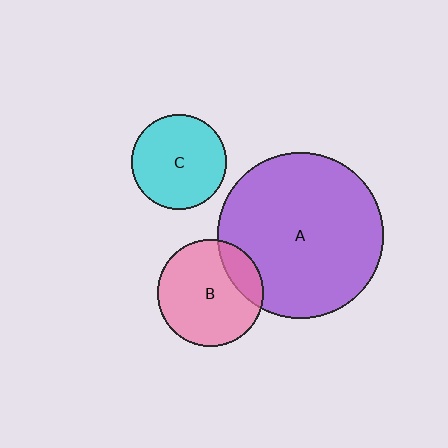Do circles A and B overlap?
Yes.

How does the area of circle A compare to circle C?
Approximately 3.1 times.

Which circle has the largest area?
Circle A (purple).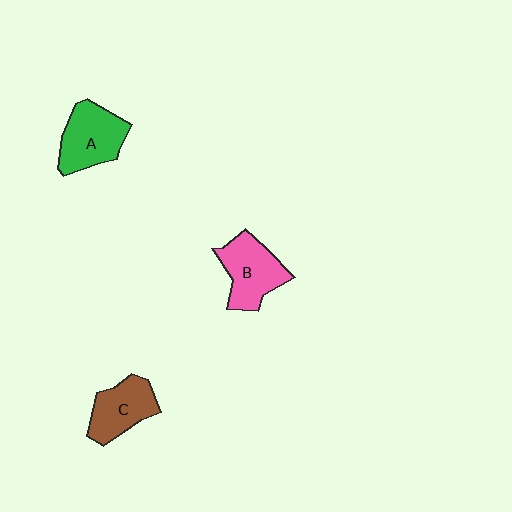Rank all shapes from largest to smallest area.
From largest to smallest: A (green), B (pink), C (brown).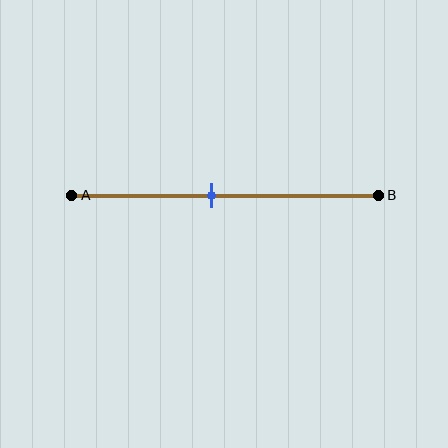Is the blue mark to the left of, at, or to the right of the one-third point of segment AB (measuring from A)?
The blue mark is to the right of the one-third point of segment AB.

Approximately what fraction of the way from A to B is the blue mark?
The blue mark is approximately 45% of the way from A to B.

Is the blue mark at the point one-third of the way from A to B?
No, the mark is at about 45% from A, not at the 33% one-third point.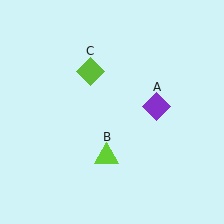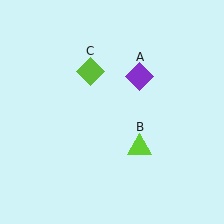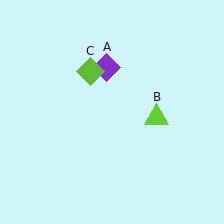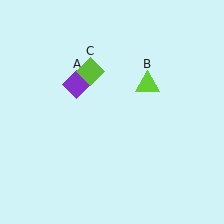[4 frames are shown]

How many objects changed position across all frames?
2 objects changed position: purple diamond (object A), lime triangle (object B).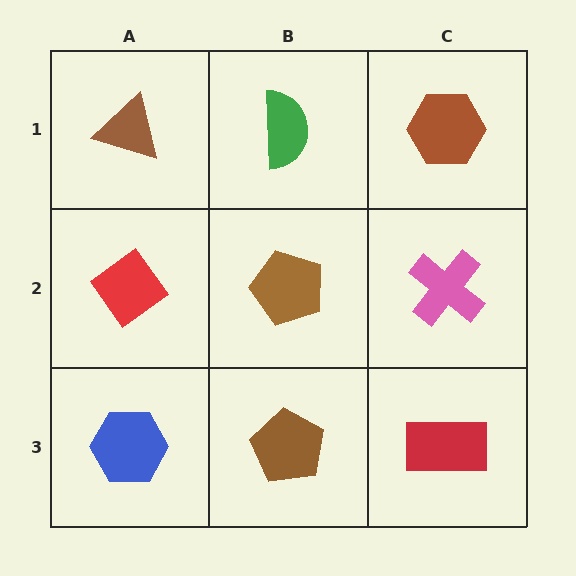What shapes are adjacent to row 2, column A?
A brown triangle (row 1, column A), a blue hexagon (row 3, column A), a brown pentagon (row 2, column B).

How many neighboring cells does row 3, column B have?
3.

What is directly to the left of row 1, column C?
A green semicircle.